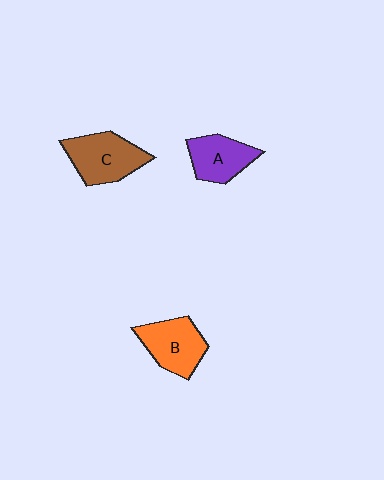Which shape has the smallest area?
Shape A (purple).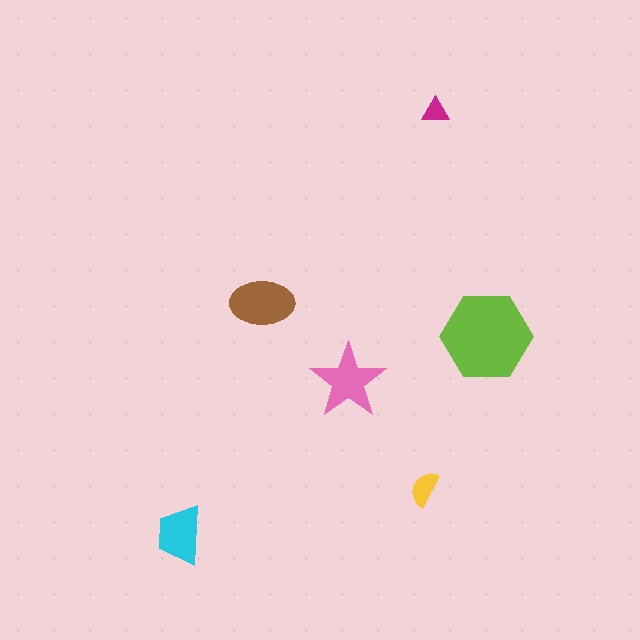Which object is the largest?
The lime hexagon.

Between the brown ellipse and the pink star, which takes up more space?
The brown ellipse.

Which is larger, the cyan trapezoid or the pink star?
The pink star.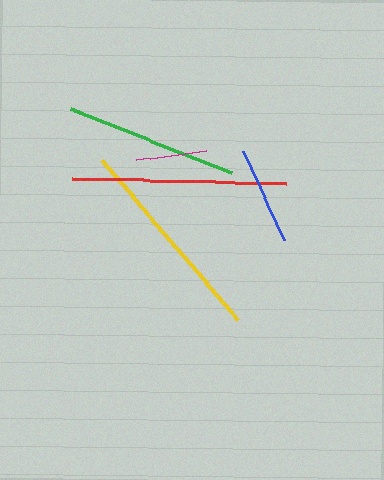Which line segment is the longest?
The red line is the longest at approximately 214 pixels.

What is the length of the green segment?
The green segment is approximately 175 pixels long.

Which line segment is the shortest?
The magenta line is the shortest at approximately 71 pixels.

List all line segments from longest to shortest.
From longest to shortest: red, yellow, green, blue, magenta.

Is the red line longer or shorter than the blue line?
The red line is longer than the blue line.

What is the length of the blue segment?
The blue segment is approximately 99 pixels long.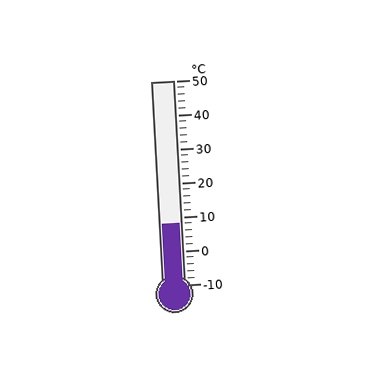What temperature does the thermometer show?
The thermometer shows approximately 8°C.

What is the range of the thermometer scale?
The thermometer scale ranges from -10°C to 50°C.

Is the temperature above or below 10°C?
The temperature is below 10°C.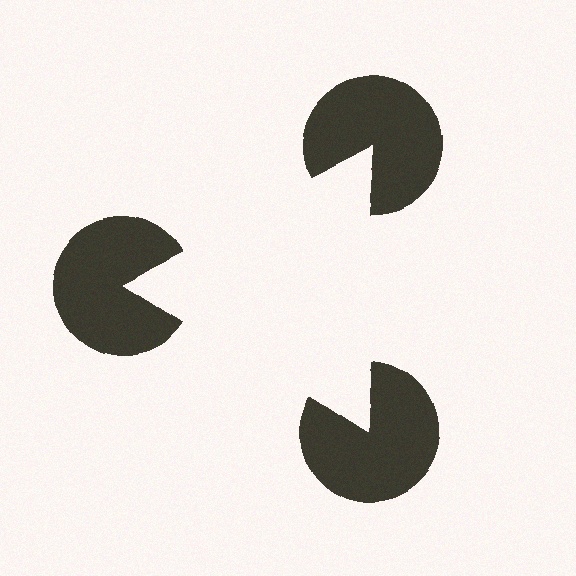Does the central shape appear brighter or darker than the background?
It typically appears slightly brighter than the background, even though no actual brightness change is drawn.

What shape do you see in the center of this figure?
An illusory triangle — its edges are inferred from the aligned wedge cuts in the pac-man discs, not physically drawn.